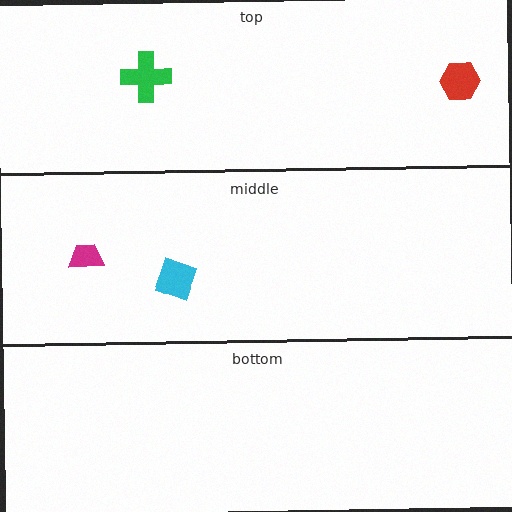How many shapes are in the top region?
2.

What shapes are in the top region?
The red hexagon, the green cross.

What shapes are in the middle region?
The magenta trapezoid, the cyan diamond.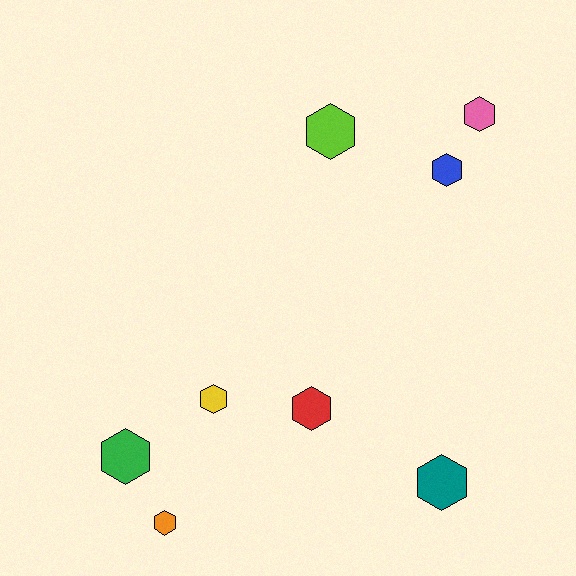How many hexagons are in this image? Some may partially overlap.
There are 8 hexagons.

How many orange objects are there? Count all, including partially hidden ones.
There is 1 orange object.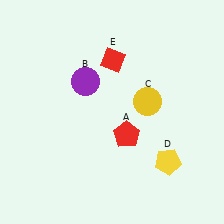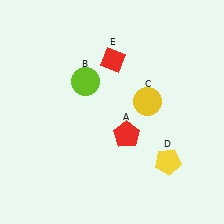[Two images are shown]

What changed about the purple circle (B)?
In Image 1, B is purple. In Image 2, it changed to lime.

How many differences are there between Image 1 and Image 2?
There is 1 difference between the two images.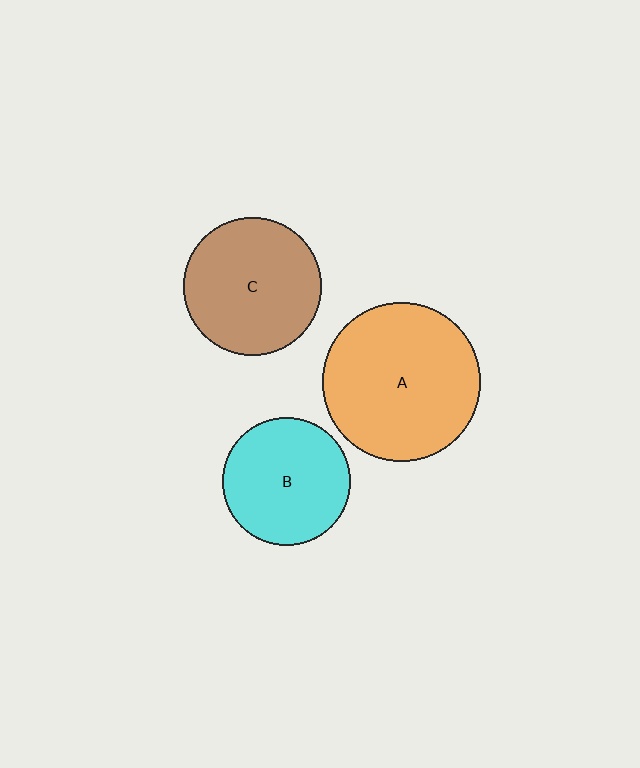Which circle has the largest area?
Circle A (orange).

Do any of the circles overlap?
No, none of the circles overlap.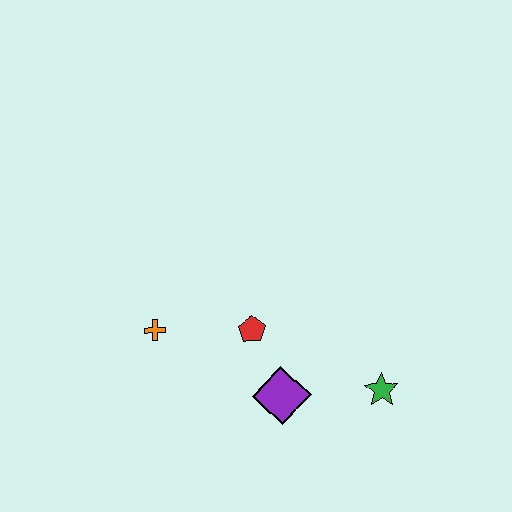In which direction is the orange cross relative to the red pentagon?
The orange cross is to the left of the red pentagon.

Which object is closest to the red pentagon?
The purple diamond is closest to the red pentagon.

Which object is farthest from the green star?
The orange cross is farthest from the green star.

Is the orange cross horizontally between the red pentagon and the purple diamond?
No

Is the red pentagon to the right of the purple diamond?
No